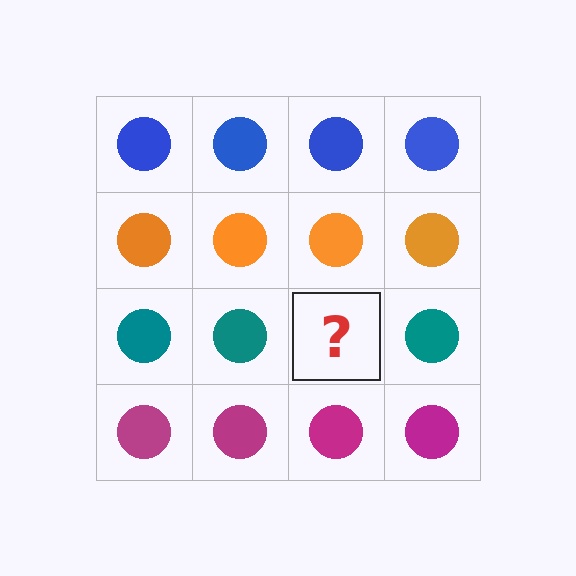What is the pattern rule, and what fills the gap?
The rule is that each row has a consistent color. The gap should be filled with a teal circle.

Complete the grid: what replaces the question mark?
The question mark should be replaced with a teal circle.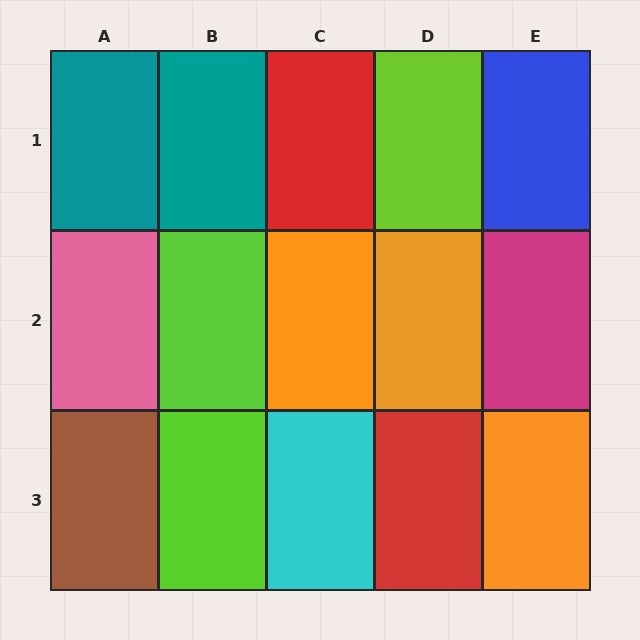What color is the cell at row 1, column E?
Blue.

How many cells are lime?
3 cells are lime.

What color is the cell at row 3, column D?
Red.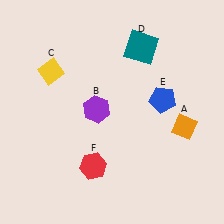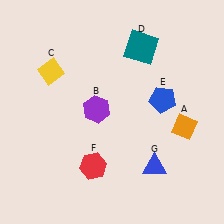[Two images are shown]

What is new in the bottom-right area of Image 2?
A blue triangle (G) was added in the bottom-right area of Image 2.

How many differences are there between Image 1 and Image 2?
There is 1 difference between the two images.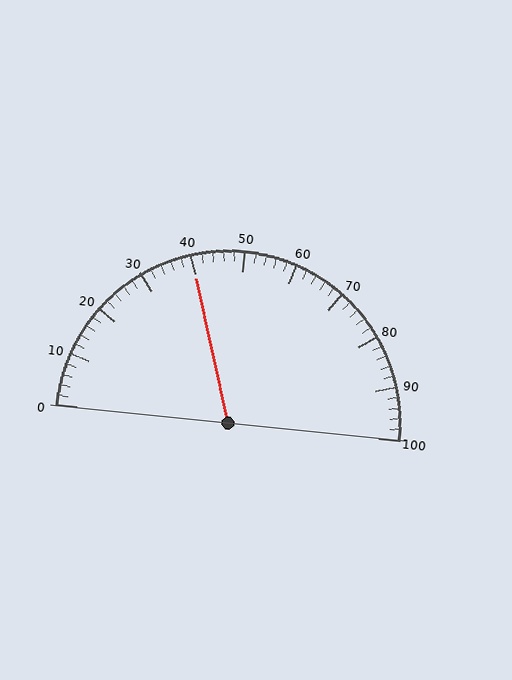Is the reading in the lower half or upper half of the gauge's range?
The reading is in the lower half of the range (0 to 100).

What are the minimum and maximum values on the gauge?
The gauge ranges from 0 to 100.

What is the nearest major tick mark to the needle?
The nearest major tick mark is 40.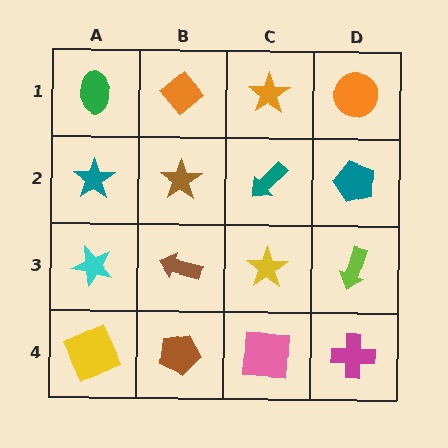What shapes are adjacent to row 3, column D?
A teal pentagon (row 2, column D), a magenta cross (row 4, column D), a yellow star (row 3, column C).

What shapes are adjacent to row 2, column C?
An orange star (row 1, column C), a yellow star (row 3, column C), a brown star (row 2, column B), a teal pentagon (row 2, column D).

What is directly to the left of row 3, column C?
A brown arrow.